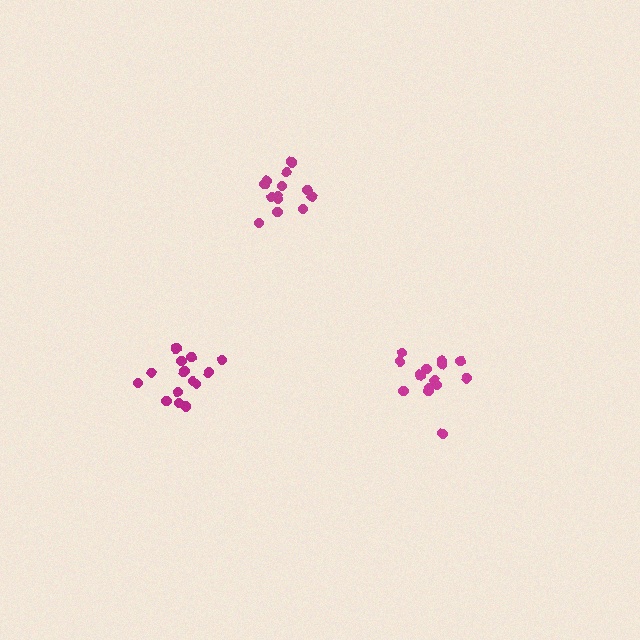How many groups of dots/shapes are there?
There are 3 groups.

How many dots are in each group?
Group 1: 14 dots, Group 2: 13 dots, Group 3: 14 dots (41 total).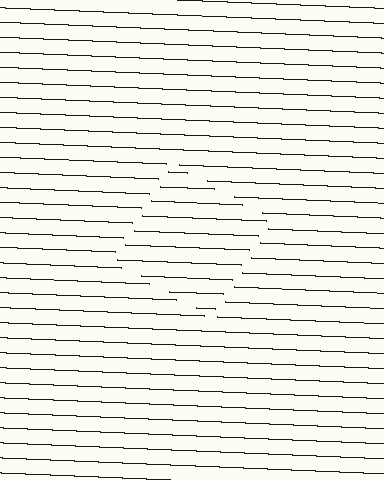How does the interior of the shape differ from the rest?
The interior of the shape contains the same grating, shifted by half a period — the contour is defined by the phase discontinuity where line-ends from the inner and outer gratings abut.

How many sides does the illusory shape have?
4 sides — the line-ends trace a square.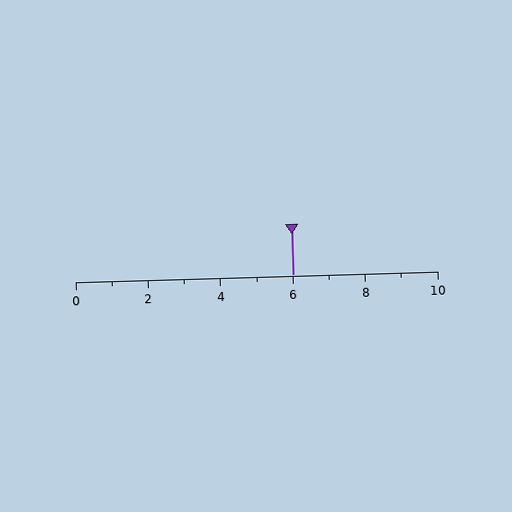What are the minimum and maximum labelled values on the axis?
The axis runs from 0 to 10.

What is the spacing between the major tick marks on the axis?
The major ticks are spaced 2 apart.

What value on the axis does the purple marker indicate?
The marker indicates approximately 6.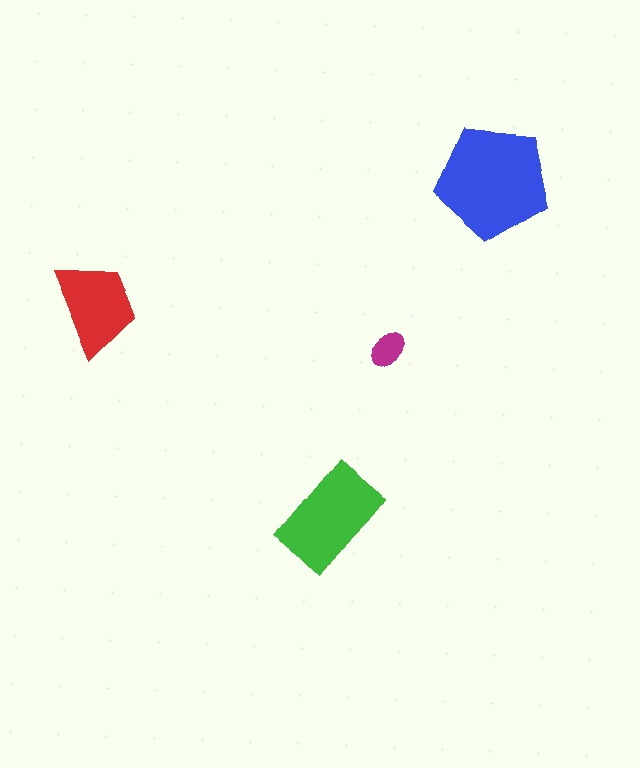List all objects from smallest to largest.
The magenta ellipse, the red trapezoid, the green rectangle, the blue pentagon.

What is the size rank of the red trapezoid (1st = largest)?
3rd.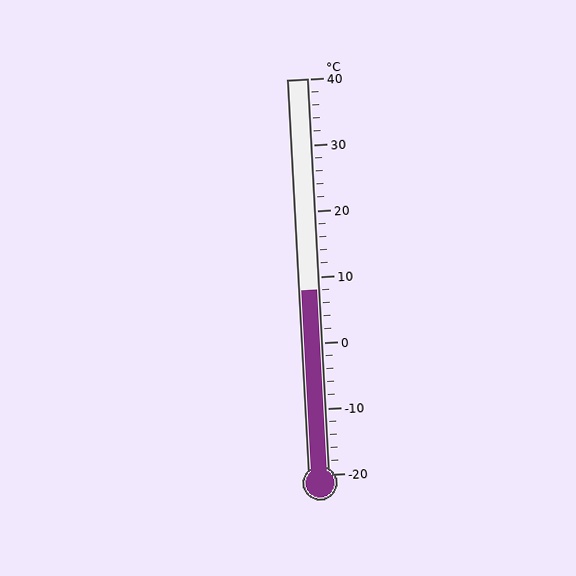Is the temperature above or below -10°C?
The temperature is above -10°C.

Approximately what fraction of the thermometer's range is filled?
The thermometer is filled to approximately 45% of its range.